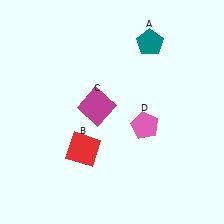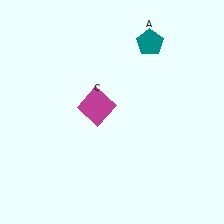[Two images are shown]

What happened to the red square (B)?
The red square (B) was removed in Image 2. It was in the bottom-left area of Image 1.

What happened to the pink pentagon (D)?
The pink pentagon (D) was removed in Image 2. It was in the bottom-right area of Image 1.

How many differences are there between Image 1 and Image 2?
There are 2 differences between the two images.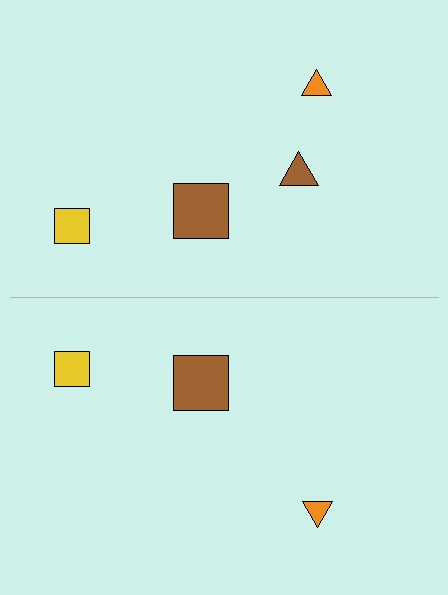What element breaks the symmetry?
A brown triangle is missing from the bottom side.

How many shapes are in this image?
There are 7 shapes in this image.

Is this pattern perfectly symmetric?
No, the pattern is not perfectly symmetric. A brown triangle is missing from the bottom side.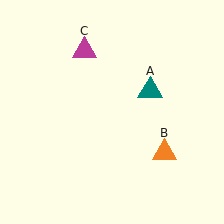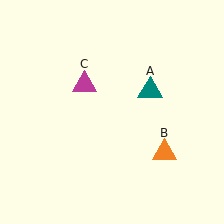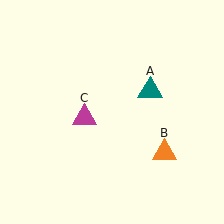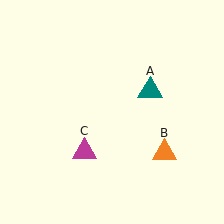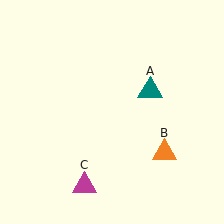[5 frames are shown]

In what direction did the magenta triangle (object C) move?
The magenta triangle (object C) moved down.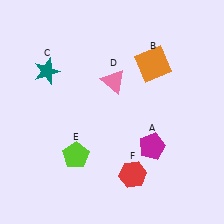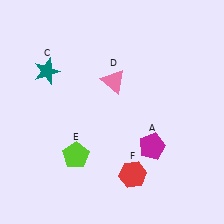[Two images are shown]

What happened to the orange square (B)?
The orange square (B) was removed in Image 2. It was in the top-right area of Image 1.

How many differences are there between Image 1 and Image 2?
There is 1 difference between the two images.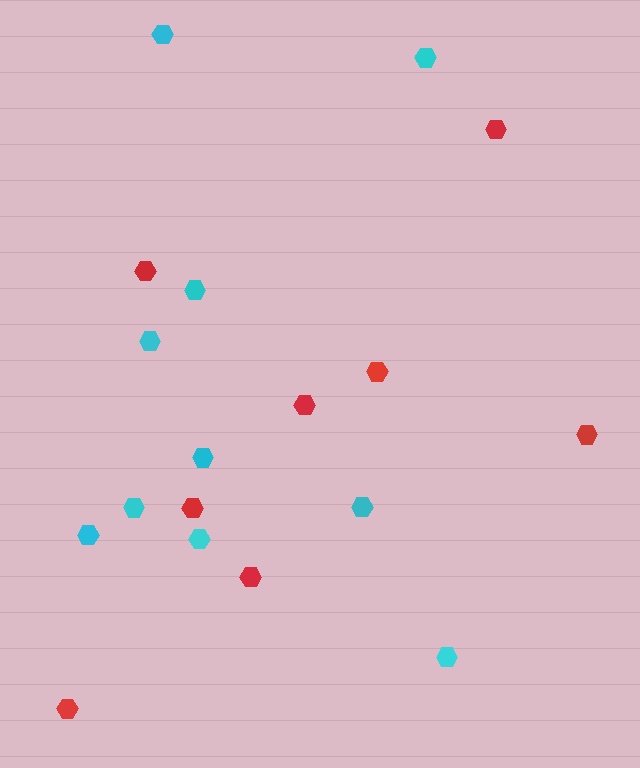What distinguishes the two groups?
There are 2 groups: one group of red hexagons (8) and one group of cyan hexagons (10).